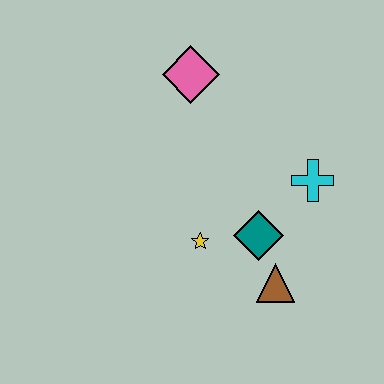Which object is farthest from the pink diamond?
The brown triangle is farthest from the pink diamond.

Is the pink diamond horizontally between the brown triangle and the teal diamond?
No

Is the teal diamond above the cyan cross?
No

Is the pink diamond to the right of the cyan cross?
No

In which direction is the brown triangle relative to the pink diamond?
The brown triangle is below the pink diamond.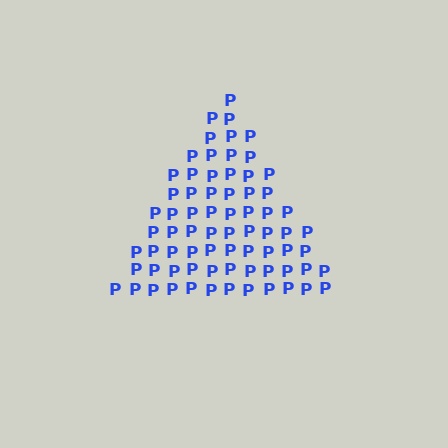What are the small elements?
The small elements are letter P's.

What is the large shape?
The large shape is a triangle.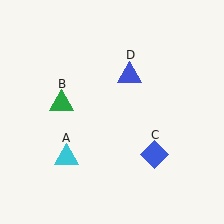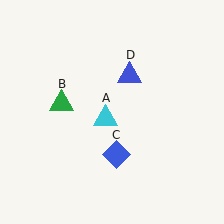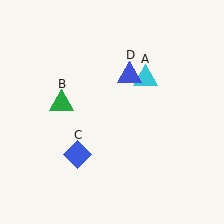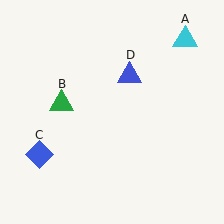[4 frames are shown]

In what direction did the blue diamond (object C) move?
The blue diamond (object C) moved left.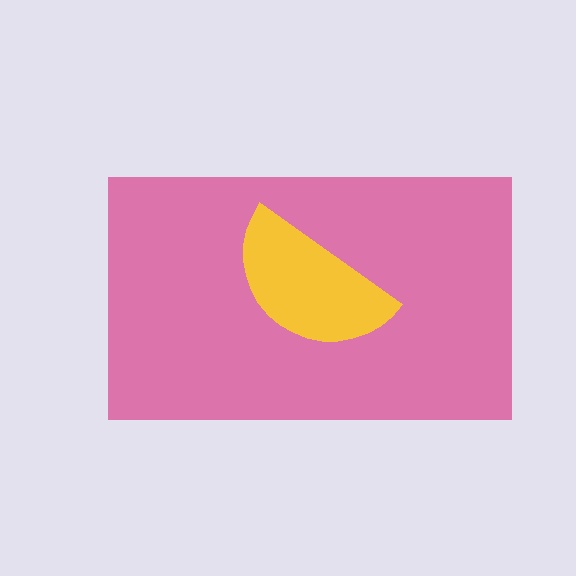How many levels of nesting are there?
2.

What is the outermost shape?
The pink rectangle.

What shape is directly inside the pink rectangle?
The yellow semicircle.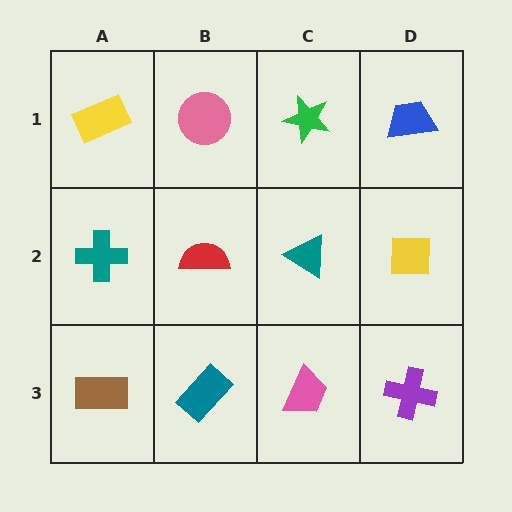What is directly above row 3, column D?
A yellow square.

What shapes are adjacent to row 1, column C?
A teal triangle (row 2, column C), a pink circle (row 1, column B), a blue trapezoid (row 1, column D).